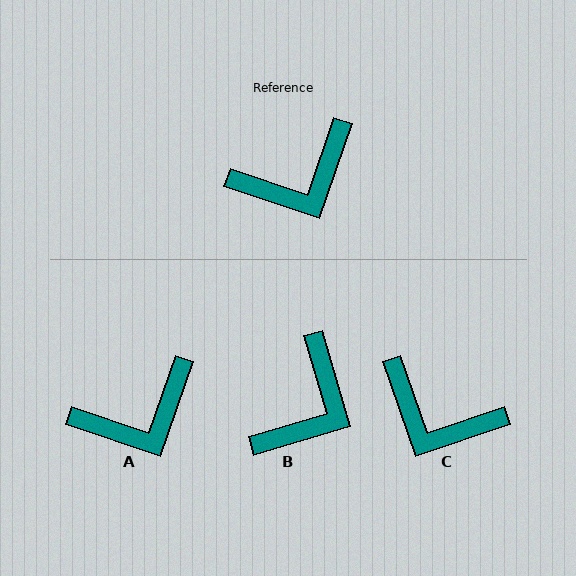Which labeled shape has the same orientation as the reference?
A.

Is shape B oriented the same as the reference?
No, it is off by about 35 degrees.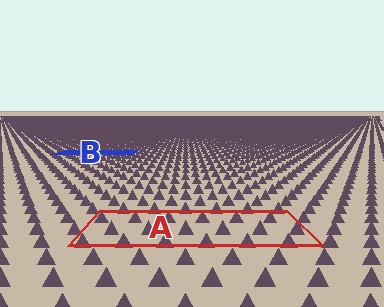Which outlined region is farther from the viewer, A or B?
Region B is farther from the viewer — the texture elements inside it appear smaller and more densely packed.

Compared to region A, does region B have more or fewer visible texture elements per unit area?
Region B has more texture elements per unit area — they are packed more densely because it is farther away.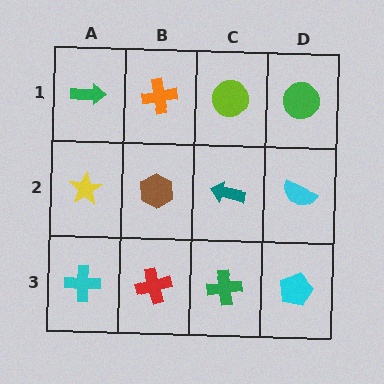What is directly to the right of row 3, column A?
A red cross.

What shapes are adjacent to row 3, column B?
A brown hexagon (row 2, column B), a cyan cross (row 3, column A), a green cross (row 3, column C).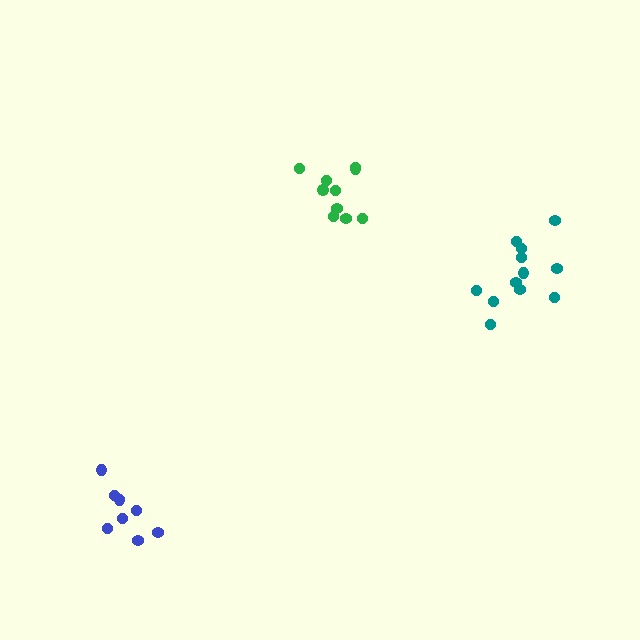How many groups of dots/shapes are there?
There are 3 groups.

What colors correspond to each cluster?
The clusters are colored: blue, teal, green.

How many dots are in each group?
Group 1: 9 dots, Group 2: 12 dots, Group 3: 10 dots (31 total).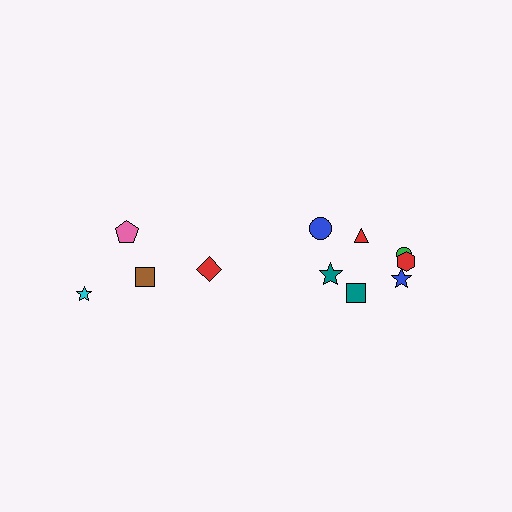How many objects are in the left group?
There are 4 objects.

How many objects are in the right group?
There are 7 objects.